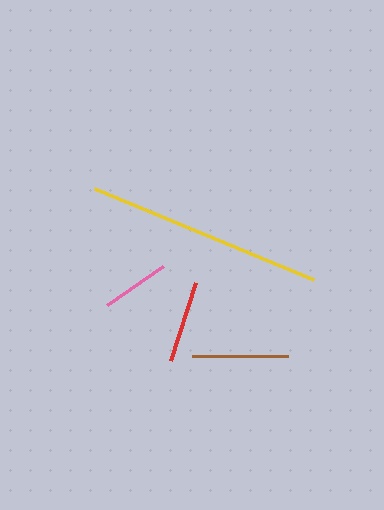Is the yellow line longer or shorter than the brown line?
The yellow line is longer than the brown line.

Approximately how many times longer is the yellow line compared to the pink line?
The yellow line is approximately 3.5 times the length of the pink line.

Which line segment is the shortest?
The pink line is the shortest at approximately 68 pixels.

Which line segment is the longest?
The yellow line is the longest at approximately 237 pixels.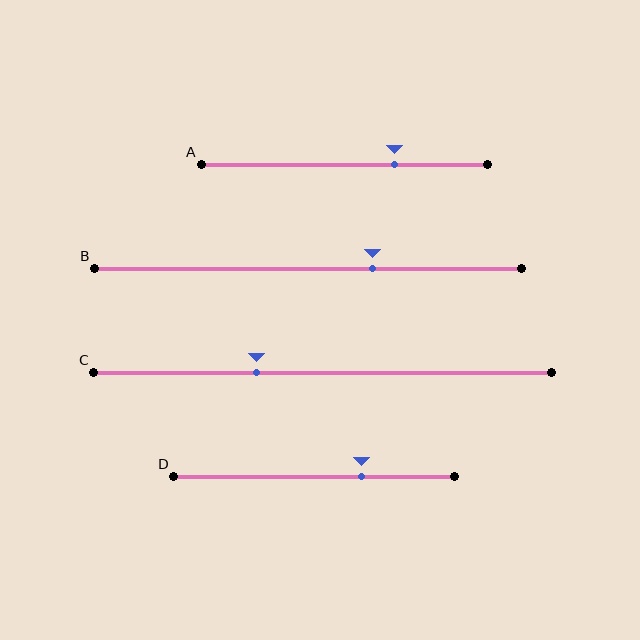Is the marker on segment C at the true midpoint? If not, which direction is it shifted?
No, the marker on segment C is shifted to the left by about 14% of the segment length.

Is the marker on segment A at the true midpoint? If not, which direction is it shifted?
No, the marker on segment A is shifted to the right by about 17% of the segment length.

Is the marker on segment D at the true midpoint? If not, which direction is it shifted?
No, the marker on segment D is shifted to the right by about 17% of the segment length.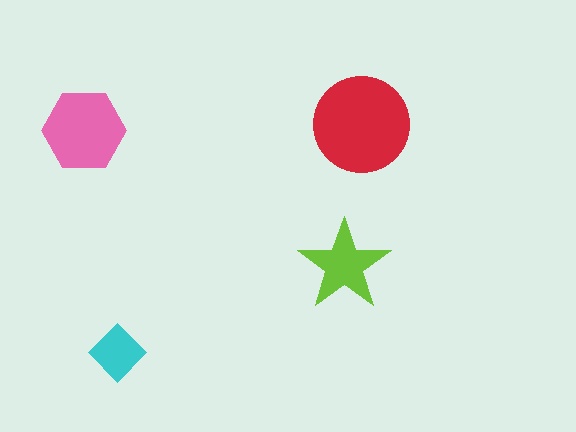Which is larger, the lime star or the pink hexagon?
The pink hexagon.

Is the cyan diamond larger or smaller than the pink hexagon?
Smaller.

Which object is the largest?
The red circle.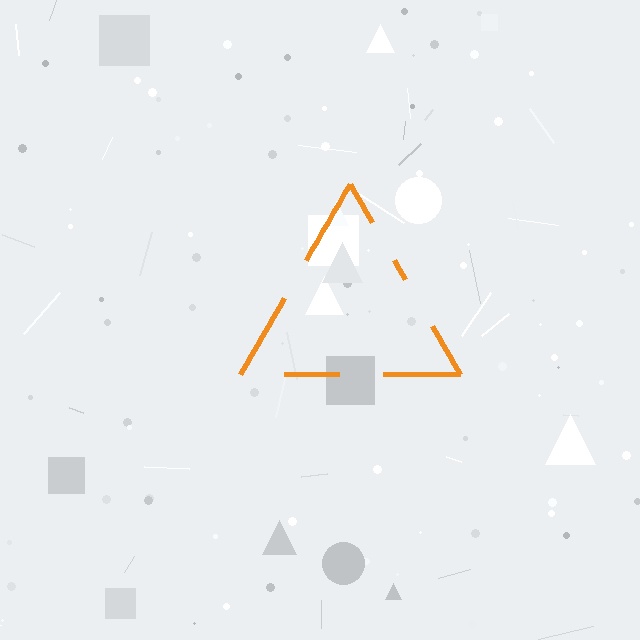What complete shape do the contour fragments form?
The contour fragments form a triangle.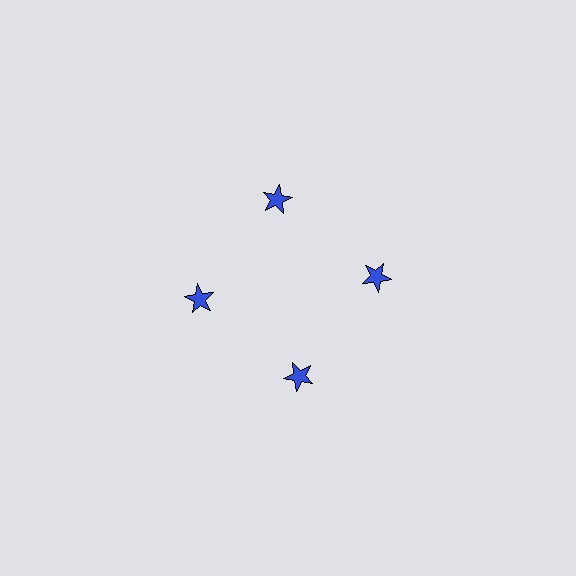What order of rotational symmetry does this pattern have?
This pattern has 4-fold rotational symmetry.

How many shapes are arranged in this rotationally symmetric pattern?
There are 4 shapes, arranged in 4 groups of 1.